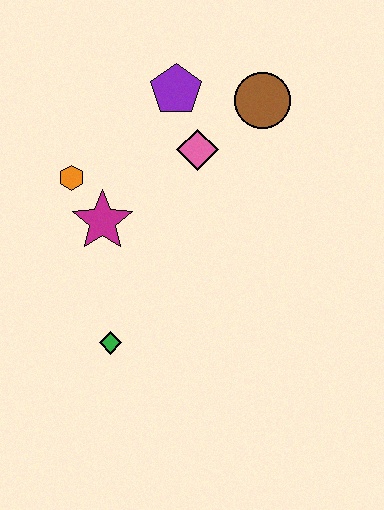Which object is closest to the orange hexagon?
The magenta star is closest to the orange hexagon.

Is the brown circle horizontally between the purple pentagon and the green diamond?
No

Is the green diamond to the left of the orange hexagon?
No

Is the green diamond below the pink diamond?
Yes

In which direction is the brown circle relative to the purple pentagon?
The brown circle is to the right of the purple pentagon.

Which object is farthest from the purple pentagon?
The green diamond is farthest from the purple pentagon.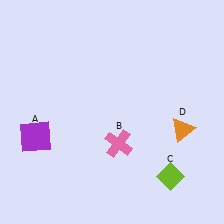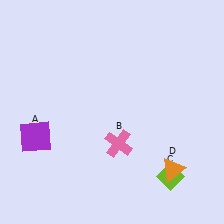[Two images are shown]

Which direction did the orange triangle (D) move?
The orange triangle (D) moved down.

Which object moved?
The orange triangle (D) moved down.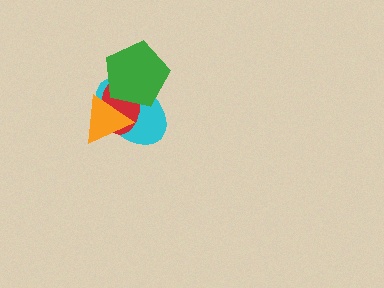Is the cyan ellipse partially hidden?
Yes, it is partially covered by another shape.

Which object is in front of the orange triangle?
The green pentagon is in front of the orange triangle.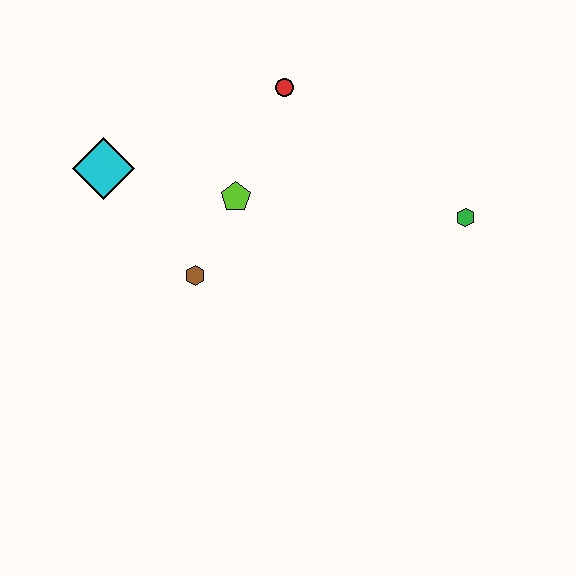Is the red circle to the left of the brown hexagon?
No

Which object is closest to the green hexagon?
The red circle is closest to the green hexagon.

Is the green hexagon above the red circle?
No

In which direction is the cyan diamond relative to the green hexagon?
The cyan diamond is to the left of the green hexagon.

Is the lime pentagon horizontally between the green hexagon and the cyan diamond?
Yes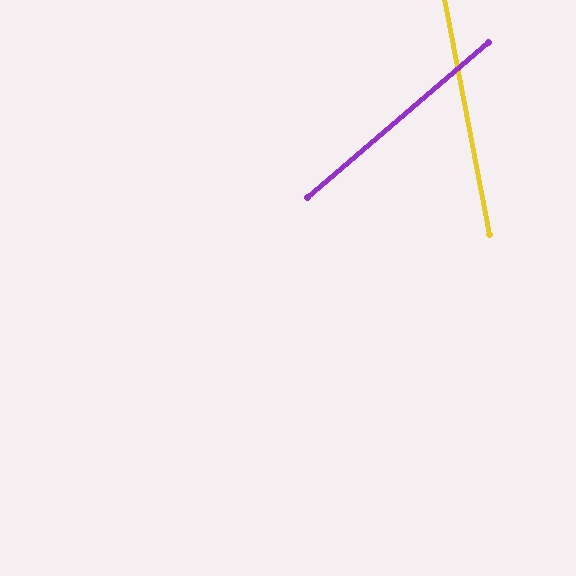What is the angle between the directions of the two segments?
Approximately 60 degrees.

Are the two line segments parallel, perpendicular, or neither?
Neither parallel nor perpendicular — they differ by about 60°.